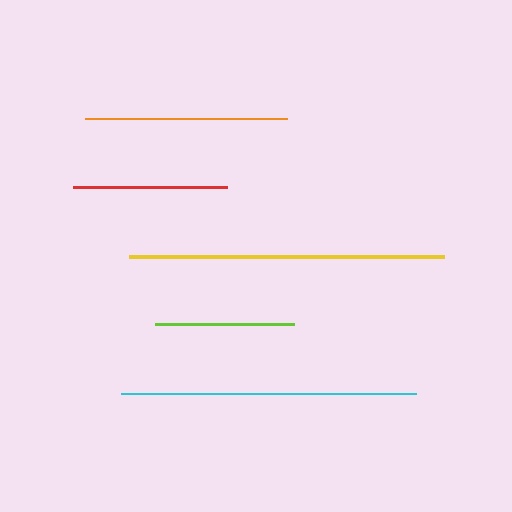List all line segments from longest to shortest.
From longest to shortest: yellow, cyan, orange, red, lime.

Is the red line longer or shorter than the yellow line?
The yellow line is longer than the red line.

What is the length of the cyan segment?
The cyan segment is approximately 294 pixels long.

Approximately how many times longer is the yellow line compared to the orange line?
The yellow line is approximately 1.6 times the length of the orange line.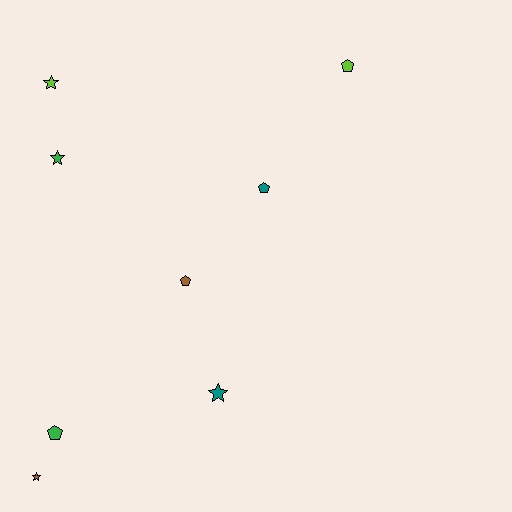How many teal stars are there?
There is 1 teal star.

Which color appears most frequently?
Teal, with 2 objects.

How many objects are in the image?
There are 8 objects.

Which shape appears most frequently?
Star, with 4 objects.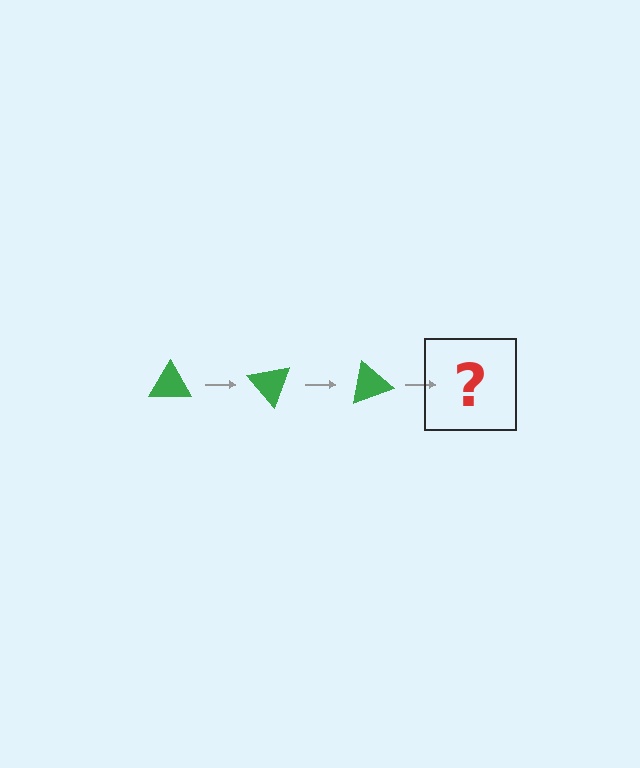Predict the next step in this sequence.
The next step is a green triangle rotated 150 degrees.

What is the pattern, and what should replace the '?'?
The pattern is that the triangle rotates 50 degrees each step. The '?' should be a green triangle rotated 150 degrees.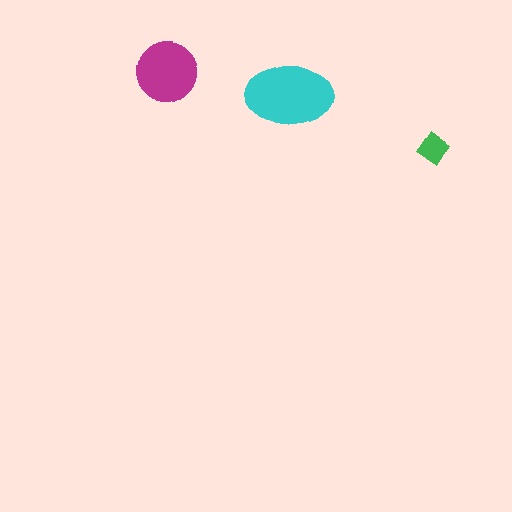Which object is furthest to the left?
The magenta circle is leftmost.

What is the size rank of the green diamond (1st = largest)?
3rd.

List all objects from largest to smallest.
The cyan ellipse, the magenta circle, the green diamond.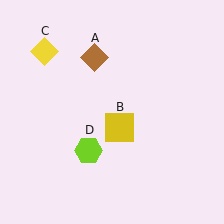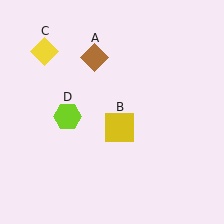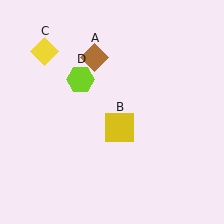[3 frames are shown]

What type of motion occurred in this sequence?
The lime hexagon (object D) rotated clockwise around the center of the scene.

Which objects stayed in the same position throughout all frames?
Brown diamond (object A) and yellow square (object B) and yellow diamond (object C) remained stationary.